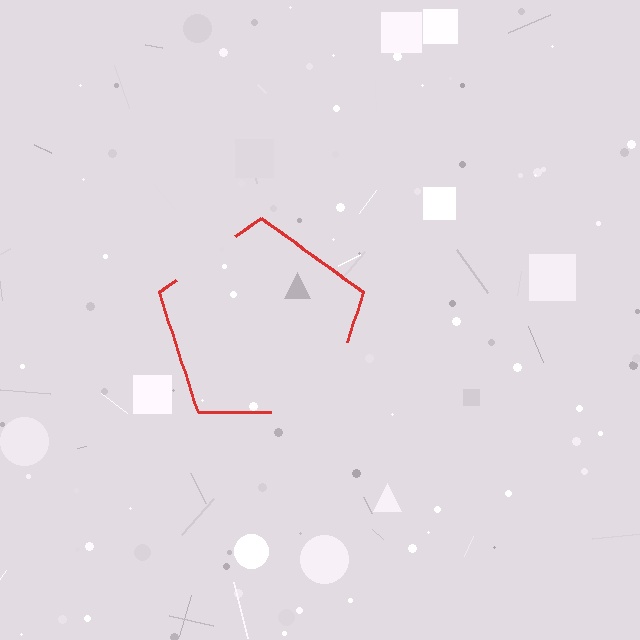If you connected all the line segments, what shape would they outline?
They would outline a pentagon.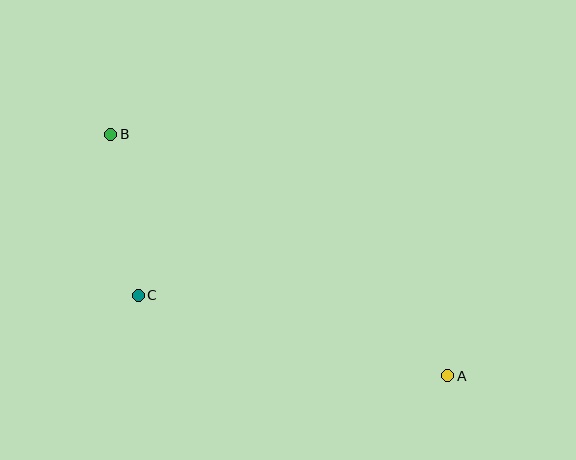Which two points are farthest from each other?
Points A and B are farthest from each other.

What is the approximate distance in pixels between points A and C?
The distance between A and C is approximately 320 pixels.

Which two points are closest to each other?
Points B and C are closest to each other.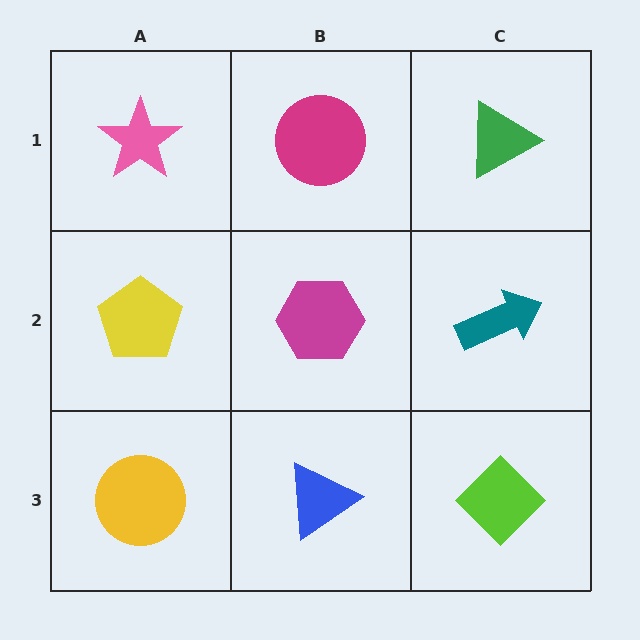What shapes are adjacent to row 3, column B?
A magenta hexagon (row 2, column B), a yellow circle (row 3, column A), a lime diamond (row 3, column C).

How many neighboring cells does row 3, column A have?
2.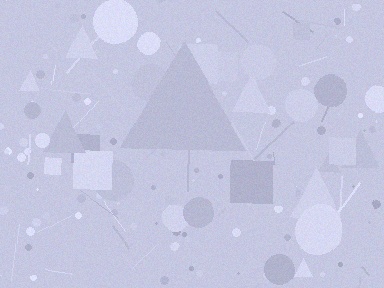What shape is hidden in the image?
A triangle is hidden in the image.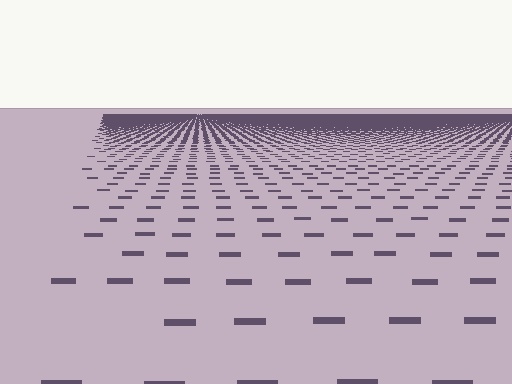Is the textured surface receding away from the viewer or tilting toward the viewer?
The surface is receding away from the viewer. Texture elements get smaller and denser toward the top.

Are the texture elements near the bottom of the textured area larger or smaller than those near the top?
Larger. Near the bottom, elements are closer to the viewer and appear at a bigger on-screen size.